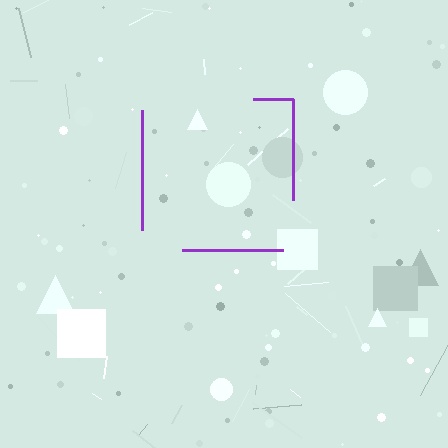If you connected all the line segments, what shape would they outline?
They would outline a square.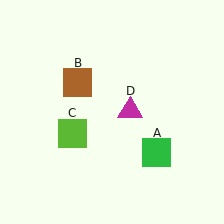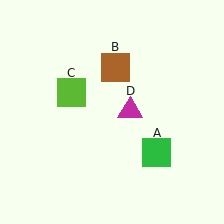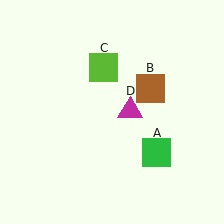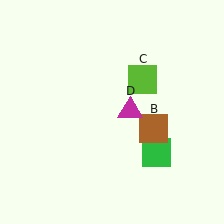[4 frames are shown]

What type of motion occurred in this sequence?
The brown square (object B), lime square (object C) rotated clockwise around the center of the scene.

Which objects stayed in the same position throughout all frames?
Green square (object A) and magenta triangle (object D) remained stationary.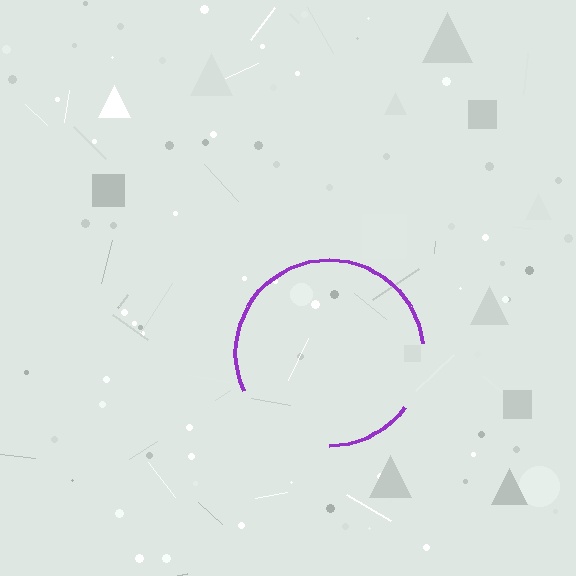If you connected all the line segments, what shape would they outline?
They would outline a circle.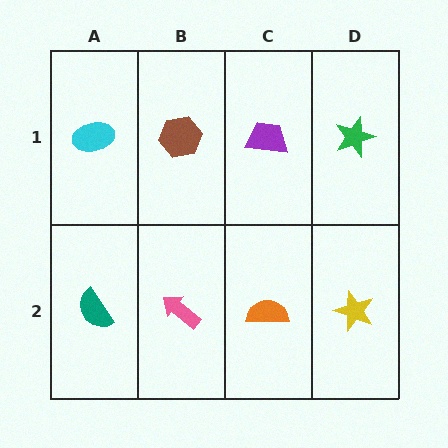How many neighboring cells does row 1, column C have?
3.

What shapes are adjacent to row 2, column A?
A cyan ellipse (row 1, column A), a pink arrow (row 2, column B).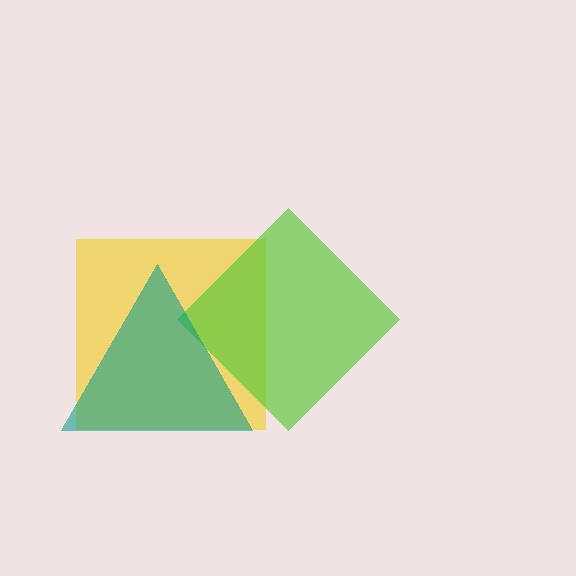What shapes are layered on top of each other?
The layered shapes are: a yellow square, a lime diamond, a teal triangle.